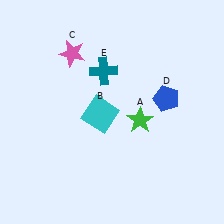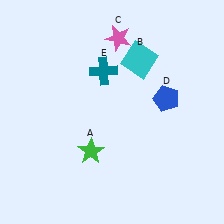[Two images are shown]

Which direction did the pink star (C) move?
The pink star (C) moved right.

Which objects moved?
The objects that moved are: the green star (A), the cyan square (B), the pink star (C).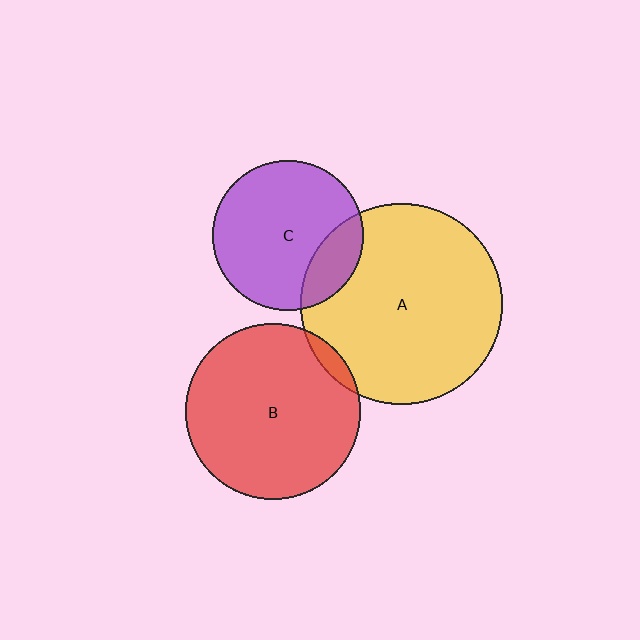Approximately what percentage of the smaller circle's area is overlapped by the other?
Approximately 5%.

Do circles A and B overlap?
Yes.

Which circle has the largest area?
Circle A (yellow).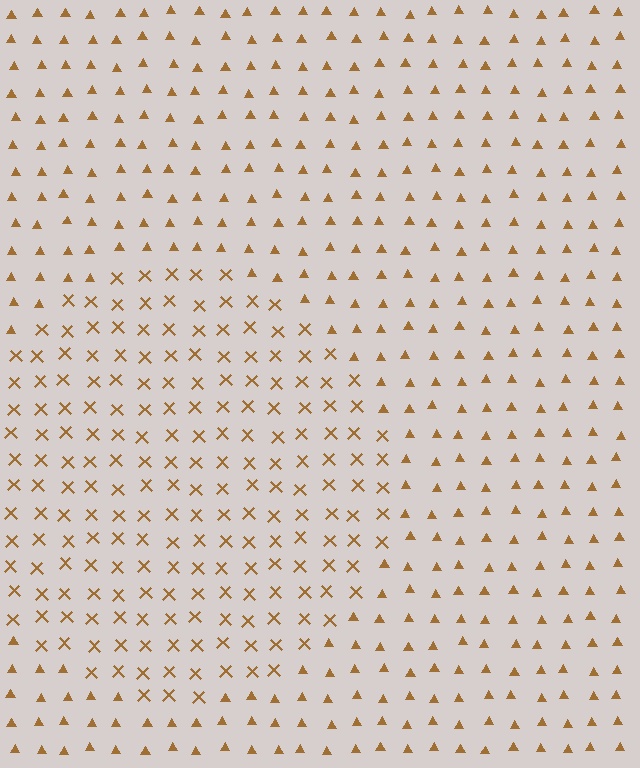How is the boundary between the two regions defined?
The boundary is defined by a change in element shape: X marks inside vs. triangles outside. All elements share the same color and spacing.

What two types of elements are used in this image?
The image uses X marks inside the circle region and triangles outside it.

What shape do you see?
I see a circle.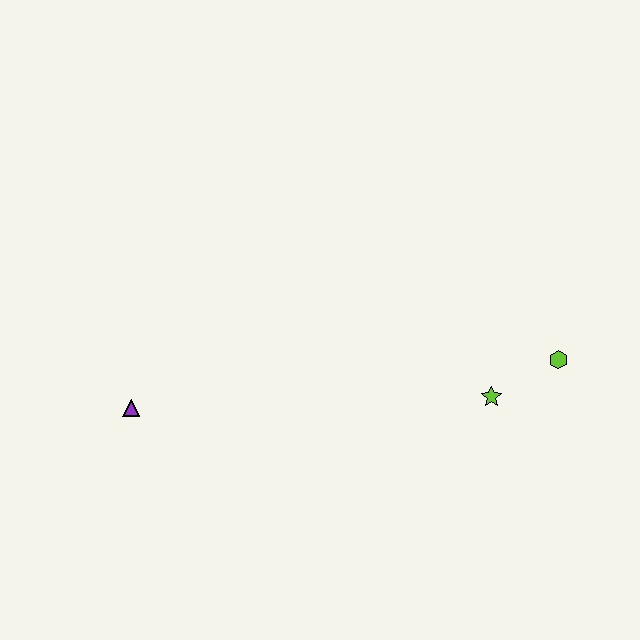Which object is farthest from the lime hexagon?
The purple triangle is farthest from the lime hexagon.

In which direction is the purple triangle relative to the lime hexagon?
The purple triangle is to the left of the lime hexagon.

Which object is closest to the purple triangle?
The lime star is closest to the purple triangle.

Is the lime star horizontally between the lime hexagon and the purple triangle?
Yes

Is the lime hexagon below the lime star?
No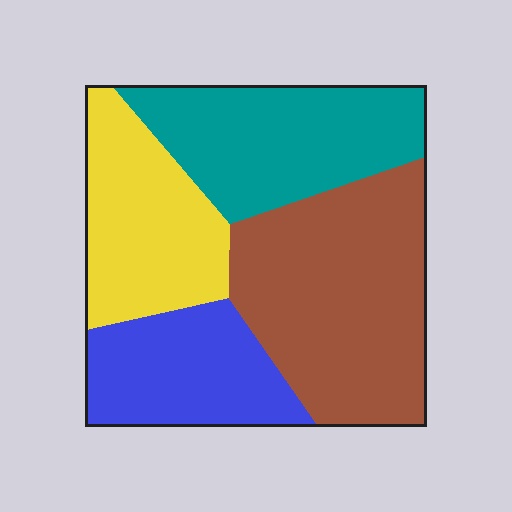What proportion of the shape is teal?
Teal takes up about one quarter (1/4) of the shape.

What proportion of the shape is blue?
Blue covers roughly 20% of the shape.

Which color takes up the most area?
Brown, at roughly 35%.